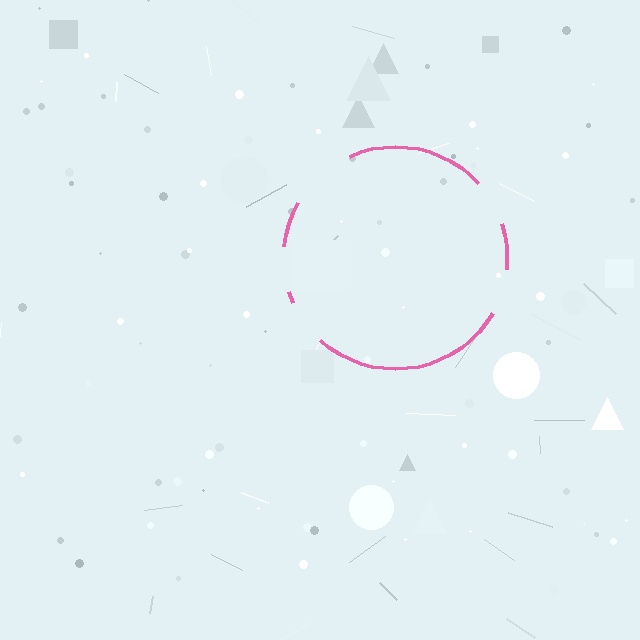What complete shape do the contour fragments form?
The contour fragments form a circle.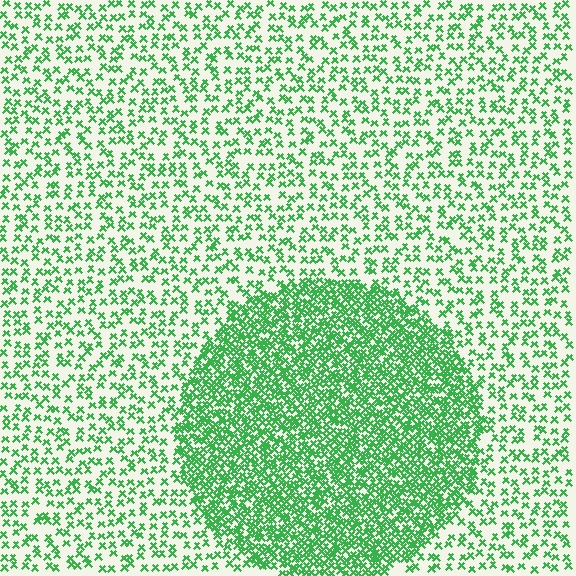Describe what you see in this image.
The image contains small green elements arranged at two different densities. A circle-shaped region is visible where the elements are more densely packed than the surrounding area.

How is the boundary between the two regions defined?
The boundary is defined by a change in element density (approximately 2.7x ratio). All elements are the same color, size, and shape.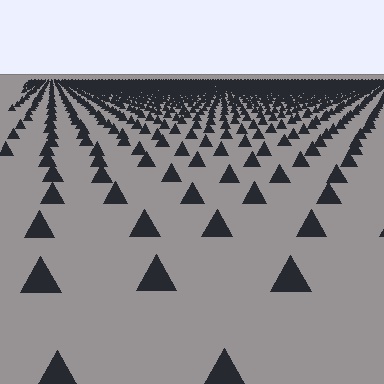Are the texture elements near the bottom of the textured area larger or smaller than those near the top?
Larger. Near the bottom, elements are closer to the viewer and appear at a bigger on-screen size.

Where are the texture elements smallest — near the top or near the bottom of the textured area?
Near the top.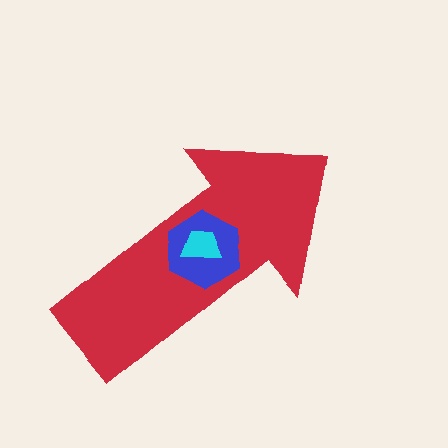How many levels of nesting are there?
3.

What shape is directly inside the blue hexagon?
The cyan trapezoid.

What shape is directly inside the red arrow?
The blue hexagon.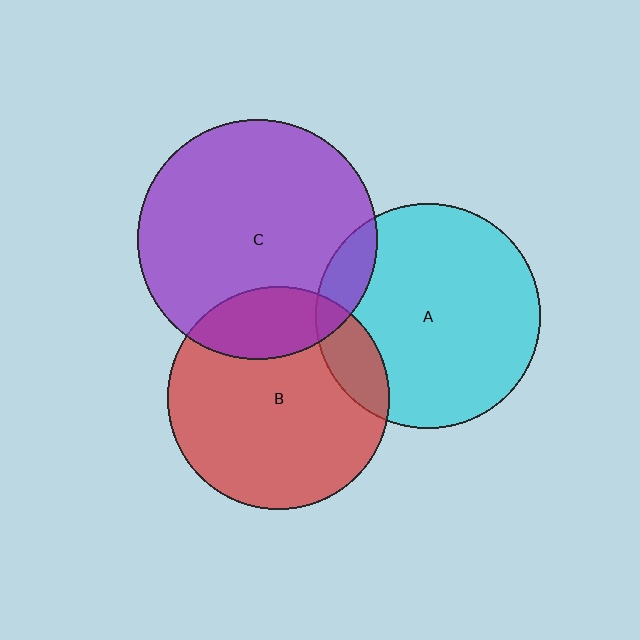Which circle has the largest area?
Circle C (purple).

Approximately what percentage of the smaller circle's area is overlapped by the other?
Approximately 15%.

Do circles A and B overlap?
Yes.